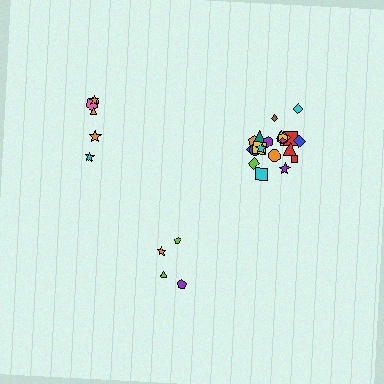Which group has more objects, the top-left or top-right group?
The top-right group.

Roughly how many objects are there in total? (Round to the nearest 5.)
Roughly 30 objects in total.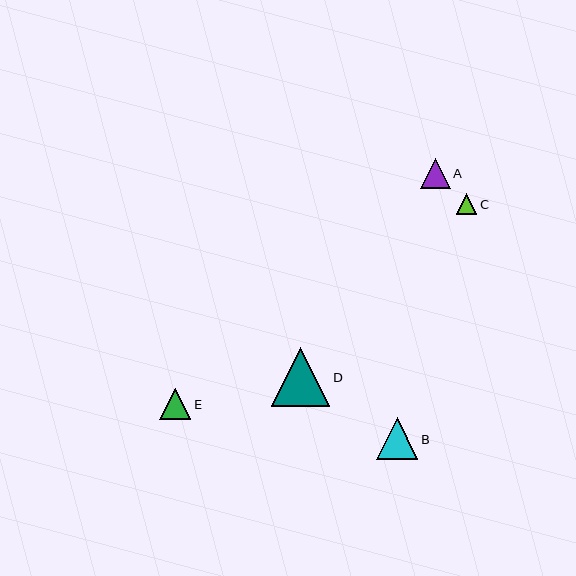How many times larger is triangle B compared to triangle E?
Triangle B is approximately 1.4 times the size of triangle E.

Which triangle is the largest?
Triangle D is the largest with a size of approximately 58 pixels.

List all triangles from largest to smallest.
From largest to smallest: D, B, E, A, C.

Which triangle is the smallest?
Triangle C is the smallest with a size of approximately 20 pixels.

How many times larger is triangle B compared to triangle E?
Triangle B is approximately 1.4 times the size of triangle E.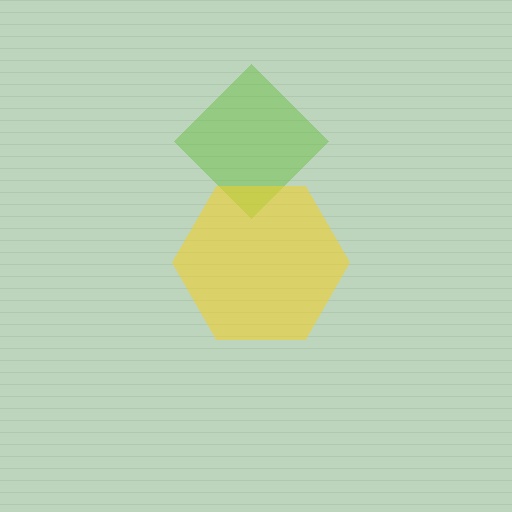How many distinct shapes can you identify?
There are 2 distinct shapes: a lime diamond, a yellow hexagon.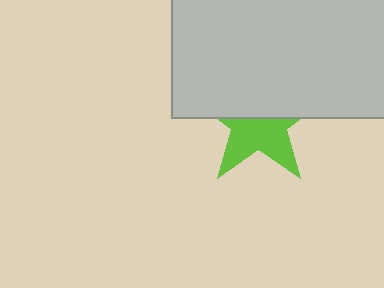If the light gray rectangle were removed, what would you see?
You would see the complete lime star.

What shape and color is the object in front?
The object in front is a light gray rectangle.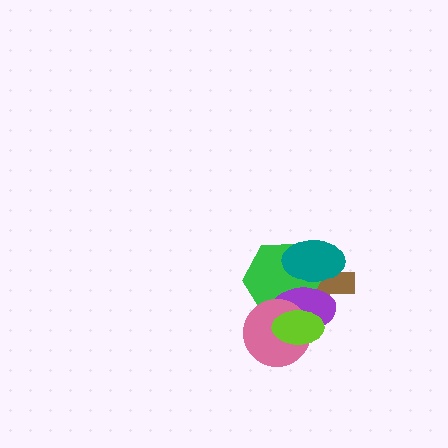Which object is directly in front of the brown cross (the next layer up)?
The green hexagon is directly in front of the brown cross.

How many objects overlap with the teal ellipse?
3 objects overlap with the teal ellipse.